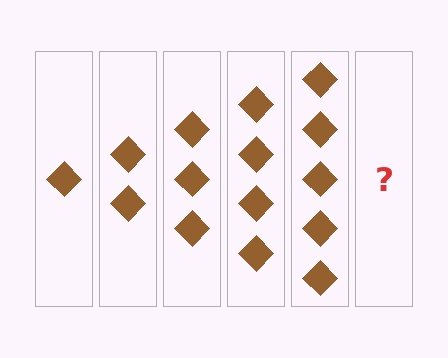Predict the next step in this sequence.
The next step is 6 diamonds.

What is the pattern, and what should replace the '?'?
The pattern is that each step adds one more diamond. The '?' should be 6 diamonds.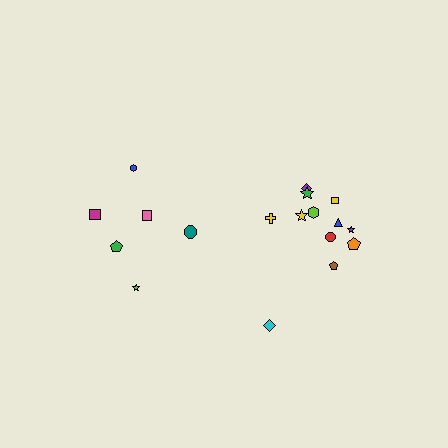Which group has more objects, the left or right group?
The right group.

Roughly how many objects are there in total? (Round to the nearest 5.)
Roughly 20 objects in total.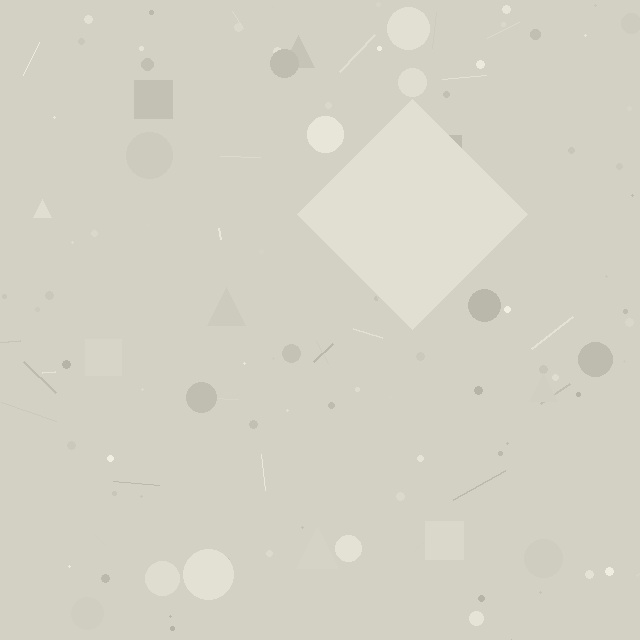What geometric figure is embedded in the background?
A diamond is embedded in the background.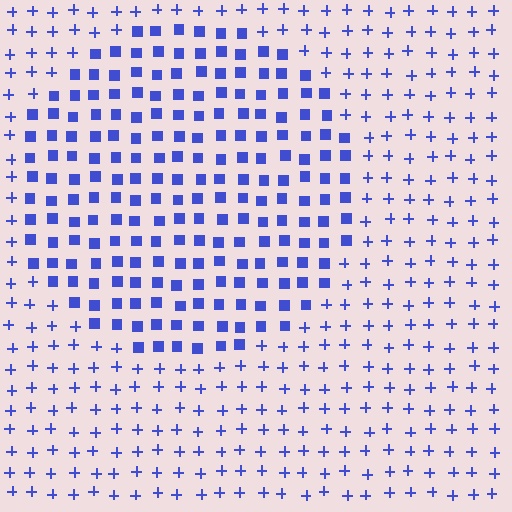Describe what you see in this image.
The image is filled with small blue elements arranged in a uniform grid. A circle-shaped region contains squares, while the surrounding area contains plus signs. The boundary is defined purely by the change in element shape.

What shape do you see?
I see a circle.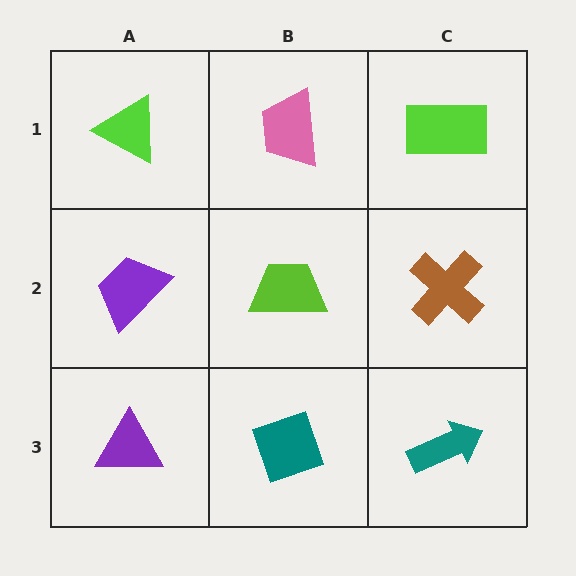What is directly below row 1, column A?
A purple trapezoid.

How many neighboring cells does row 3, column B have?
3.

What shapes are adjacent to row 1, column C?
A brown cross (row 2, column C), a pink trapezoid (row 1, column B).